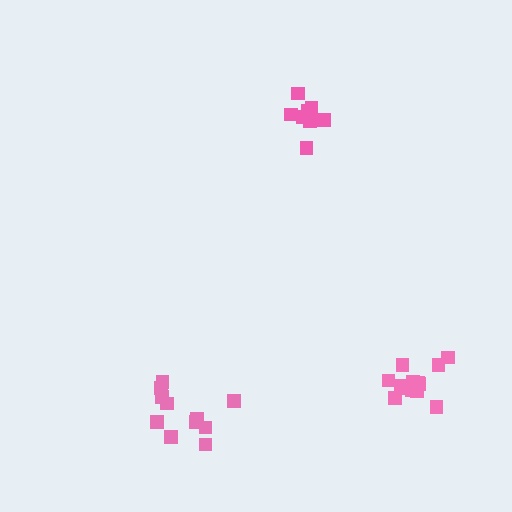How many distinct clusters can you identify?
There are 3 distinct clusters.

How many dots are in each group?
Group 1: 9 dots, Group 2: 13 dots, Group 3: 11 dots (33 total).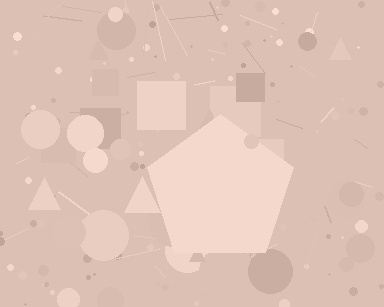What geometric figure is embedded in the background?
A pentagon is embedded in the background.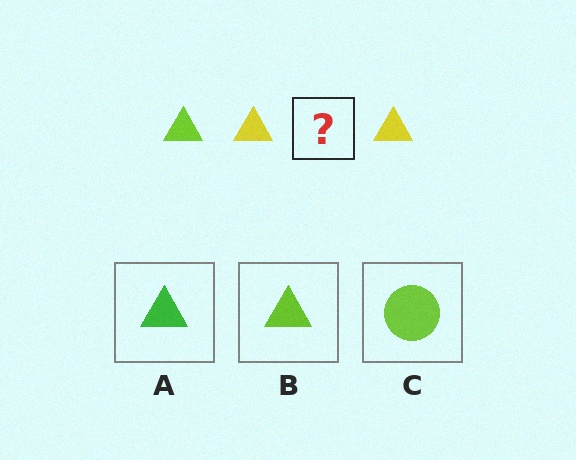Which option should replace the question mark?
Option B.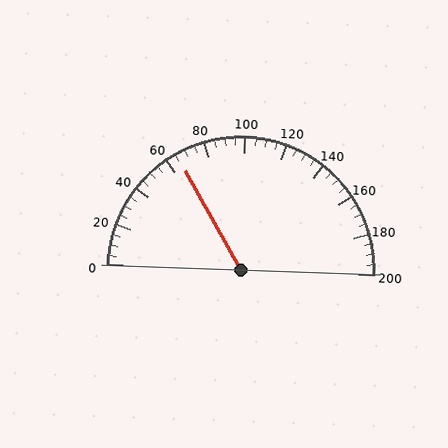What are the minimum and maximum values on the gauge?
The gauge ranges from 0 to 200.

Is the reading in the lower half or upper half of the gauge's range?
The reading is in the lower half of the range (0 to 200).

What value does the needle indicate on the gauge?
The needle indicates approximately 65.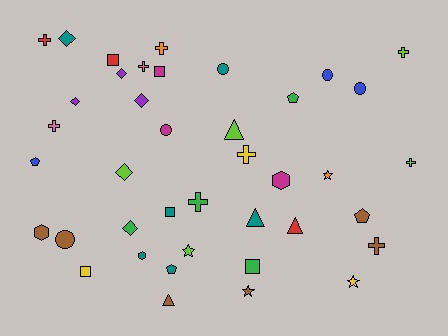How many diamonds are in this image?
There are 6 diamonds.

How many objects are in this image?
There are 40 objects.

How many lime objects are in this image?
There are 5 lime objects.